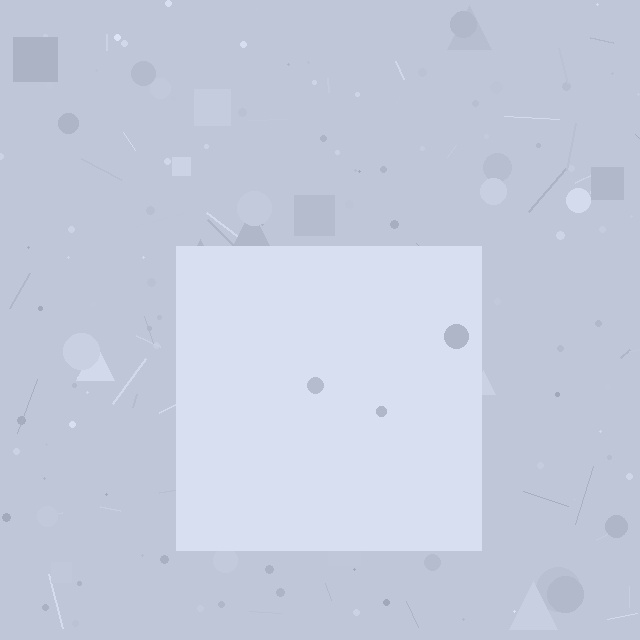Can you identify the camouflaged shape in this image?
The camouflaged shape is a square.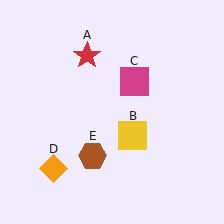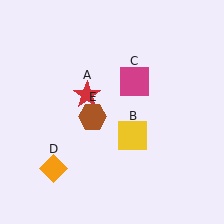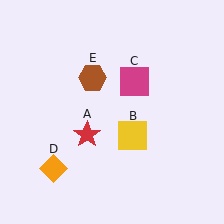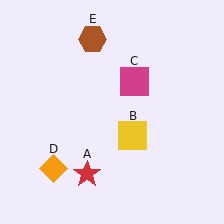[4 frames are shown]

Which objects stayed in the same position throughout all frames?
Yellow square (object B) and magenta square (object C) and orange diamond (object D) remained stationary.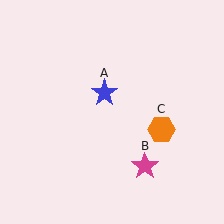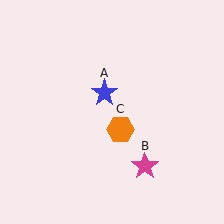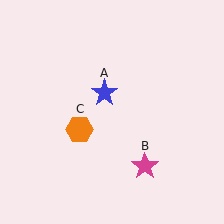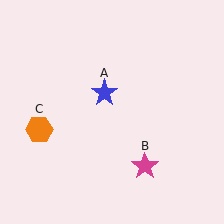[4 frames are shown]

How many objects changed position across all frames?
1 object changed position: orange hexagon (object C).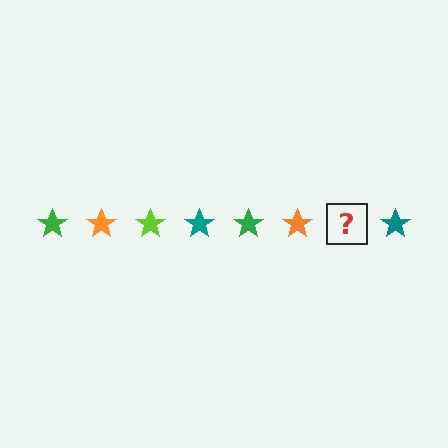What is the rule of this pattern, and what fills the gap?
The rule is that the pattern cycles through green, orange, lime, teal stars. The gap should be filled with a lime star.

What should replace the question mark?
The question mark should be replaced with a lime star.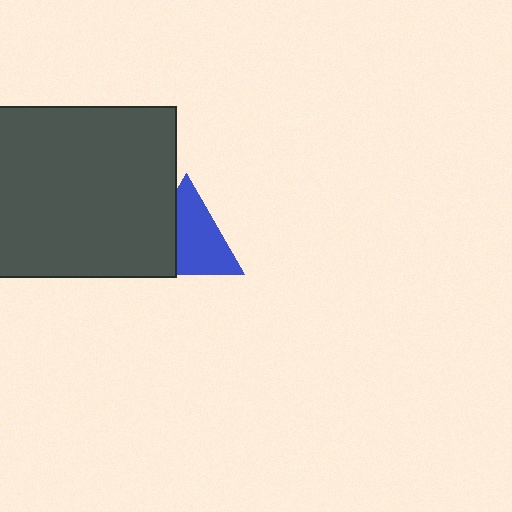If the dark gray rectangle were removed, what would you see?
You would see the complete blue triangle.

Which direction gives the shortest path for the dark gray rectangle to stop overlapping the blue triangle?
Moving left gives the shortest separation.